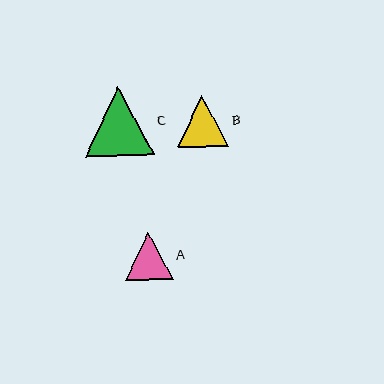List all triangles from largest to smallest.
From largest to smallest: C, B, A.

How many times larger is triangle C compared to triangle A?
Triangle C is approximately 1.4 times the size of triangle A.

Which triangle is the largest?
Triangle C is the largest with a size of approximately 69 pixels.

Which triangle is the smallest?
Triangle A is the smallest with a size of approximately 48 pixels.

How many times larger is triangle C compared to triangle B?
Triangle C is approximately 1.3 times the size of triangle B.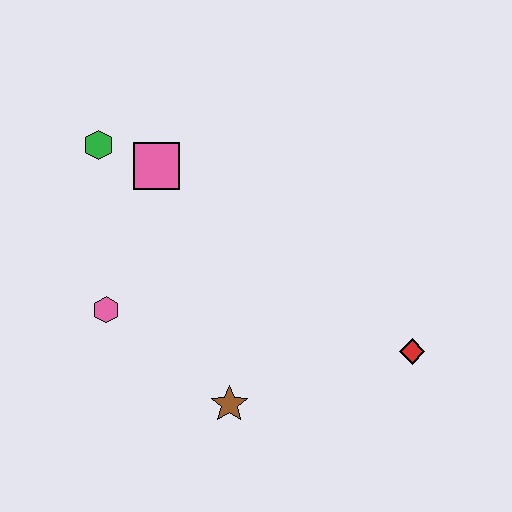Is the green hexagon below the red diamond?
No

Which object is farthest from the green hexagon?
The red diamond is farthest from the green hexagon.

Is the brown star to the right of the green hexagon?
Yes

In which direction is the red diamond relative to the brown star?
The red diamond is to the right of the brown star.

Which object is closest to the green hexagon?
The pink square is closest to the green hexagon.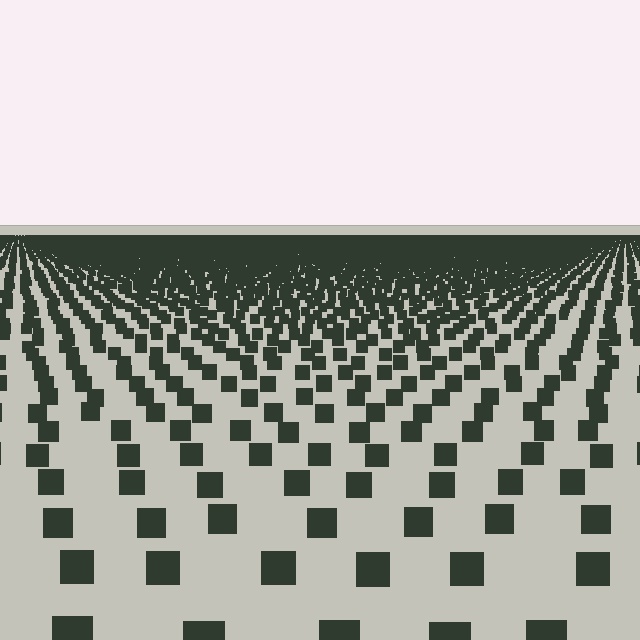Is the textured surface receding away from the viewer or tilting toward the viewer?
The surface is receding away from the viewer. Texture elements get smaller and denser toward the top.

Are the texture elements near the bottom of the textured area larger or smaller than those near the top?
Larger. Near the bottom, elements are closer to the viewer and appear at a bigger on-screen size.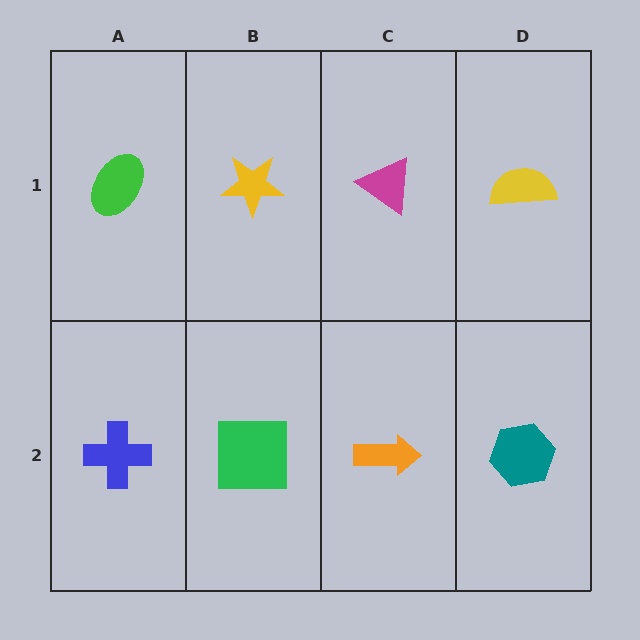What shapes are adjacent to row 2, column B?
A yellow star (row 1, column B), a blue cross (row 2, column A), an orange arrow (row 2, column C).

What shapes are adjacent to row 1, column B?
A green square (row 2, column B), a green ellipse (row 1, column A), a magenta triangle (row 1, column C).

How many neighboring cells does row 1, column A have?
2.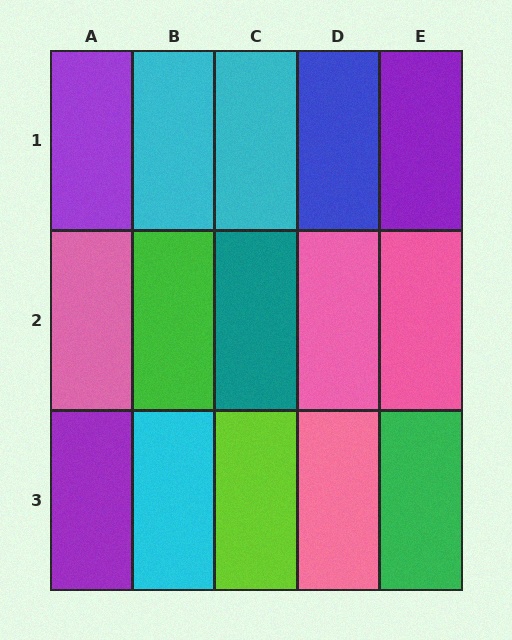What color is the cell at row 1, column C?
Cyan.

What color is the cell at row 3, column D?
Pink.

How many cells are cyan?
3 cells are cyan.